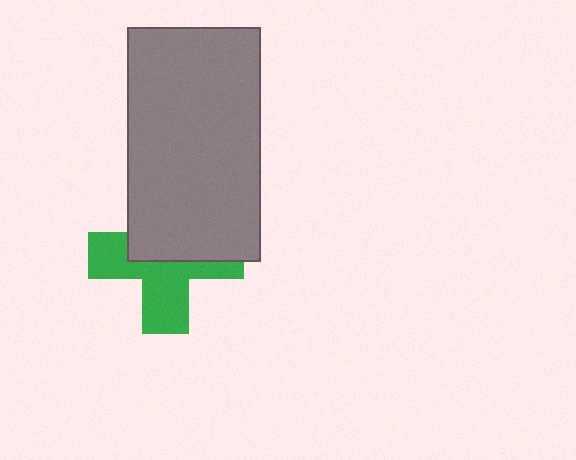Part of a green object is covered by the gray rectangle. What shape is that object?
It is a cross.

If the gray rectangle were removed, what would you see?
You would see the complete green cross.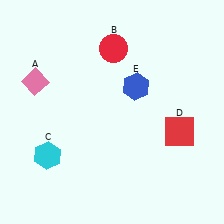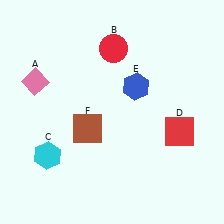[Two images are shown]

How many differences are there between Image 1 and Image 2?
There is 1 difference between the two images.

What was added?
A brown square (F) was added in Image 2.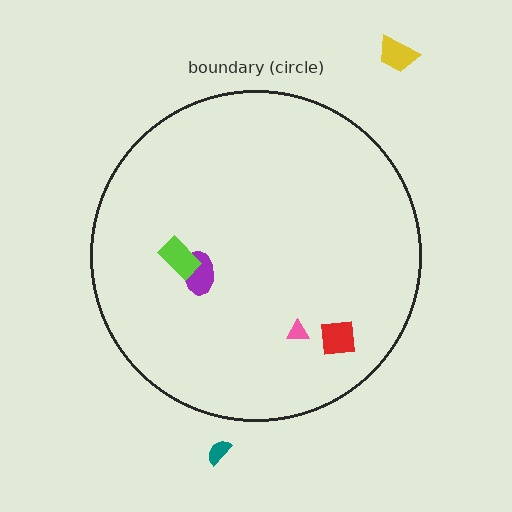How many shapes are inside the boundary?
4 inside, 2 outside.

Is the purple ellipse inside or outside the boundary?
Inside.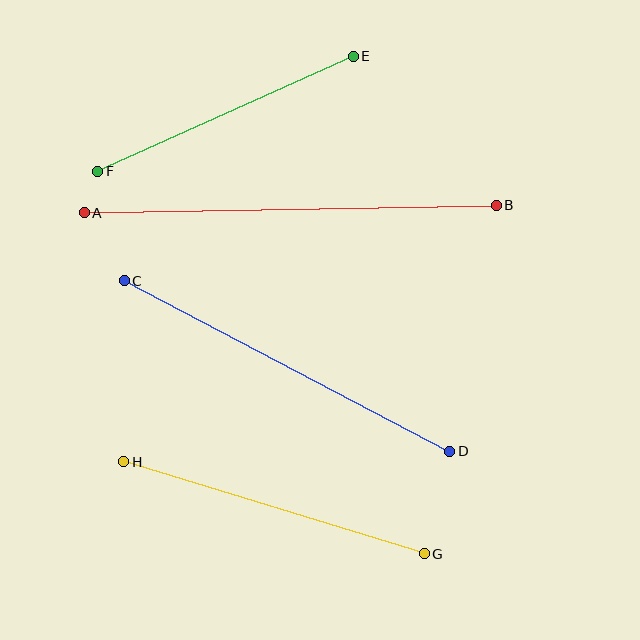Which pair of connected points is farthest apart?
Points A and B are farthest apart.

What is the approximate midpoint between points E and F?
The midpoint is at approximately (226, 114) pixels.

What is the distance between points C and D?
The distance is approximately 368 pixels.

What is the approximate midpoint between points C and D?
The midpoint is at approximately (287, 366) pixels.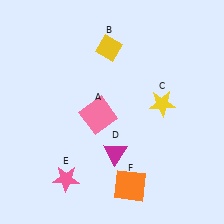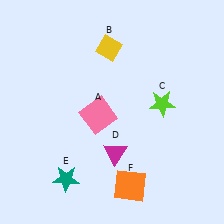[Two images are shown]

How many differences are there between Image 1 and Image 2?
There are 2 differences between the two images.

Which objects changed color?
C changed from yellow to lime. E changed from pink to teal.